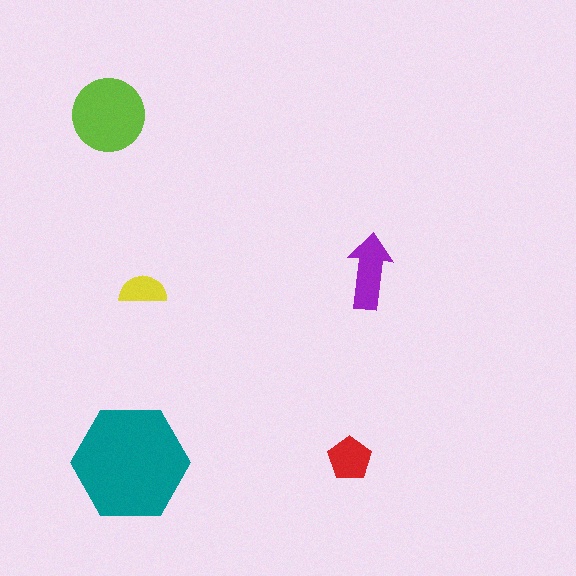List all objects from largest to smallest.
The teal hexagon, the lime circle, the purple arrow, the red pentagon, the yellow semicircle.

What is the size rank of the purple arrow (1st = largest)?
3rd.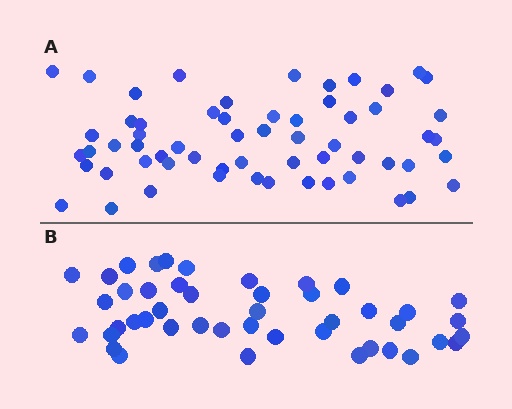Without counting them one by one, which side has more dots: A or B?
Region A (the top region) has more dots.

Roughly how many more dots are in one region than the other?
Region A has approximately 15 more dots than region B.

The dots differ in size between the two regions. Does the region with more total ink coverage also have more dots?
No. Region B has more total ink coverage because its dots are larger, but region A actually contains more individual dots. Total area can be misleading — the number of items is what matters here.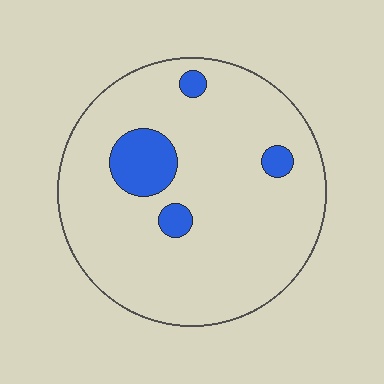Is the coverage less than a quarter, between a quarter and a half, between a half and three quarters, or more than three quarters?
Less than a quarter.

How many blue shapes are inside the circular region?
4.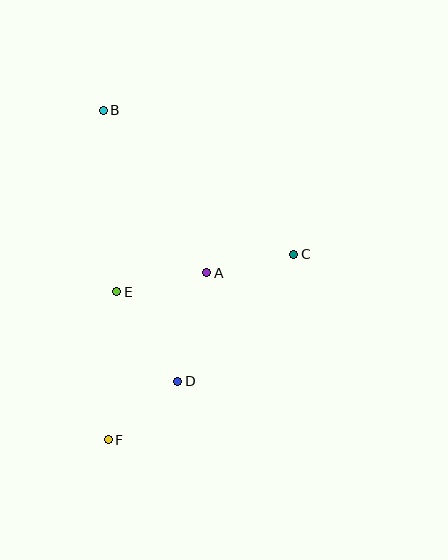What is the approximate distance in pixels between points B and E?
The distance between B and E is approximately 182 pixels.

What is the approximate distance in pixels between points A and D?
The distance between A and D is approximately 112 pixels.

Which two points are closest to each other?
Points A and C are closest to each other.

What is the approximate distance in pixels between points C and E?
The distance between C and E is approximately 181 pixels.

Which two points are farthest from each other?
Points B and F are farthest from each other.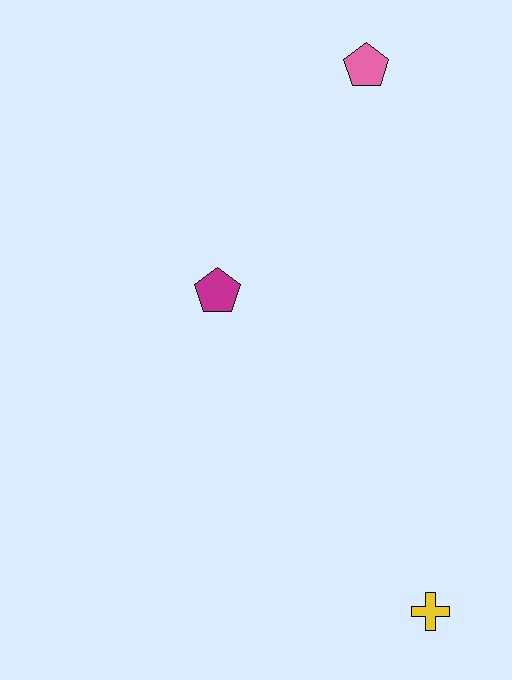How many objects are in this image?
There are 3 objects.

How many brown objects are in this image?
There are no brown objects.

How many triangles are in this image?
There are no triangles.